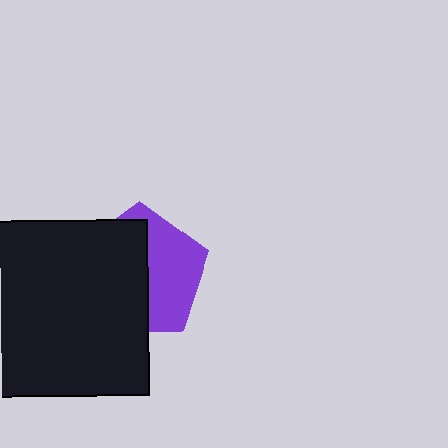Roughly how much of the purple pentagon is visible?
A small part of it is visible (roughly 45%).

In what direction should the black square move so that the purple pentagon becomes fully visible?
The black square should move left. That is the shortest direction to clear the overlap and leave the purple pentagon fully visible.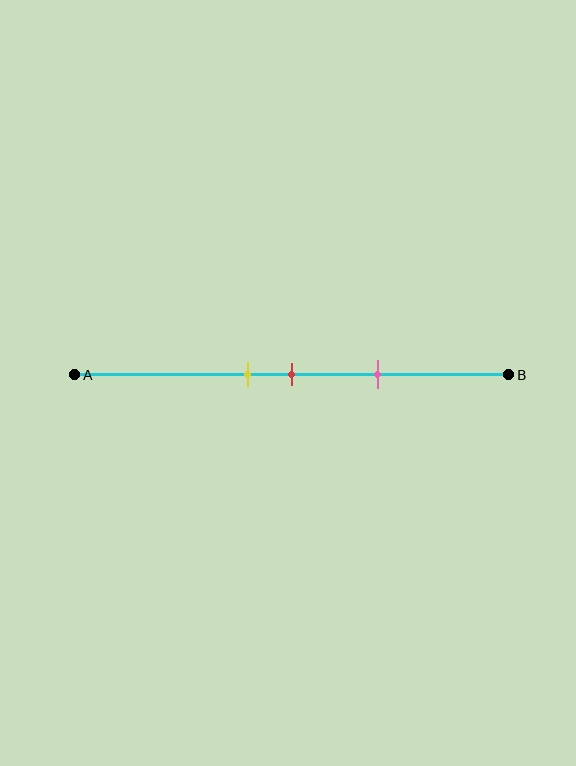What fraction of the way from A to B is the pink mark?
The pink mark is approximately 70% (0.7) of the way from A to B.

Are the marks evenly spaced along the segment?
Yes, the marks are approximately evenly spaced.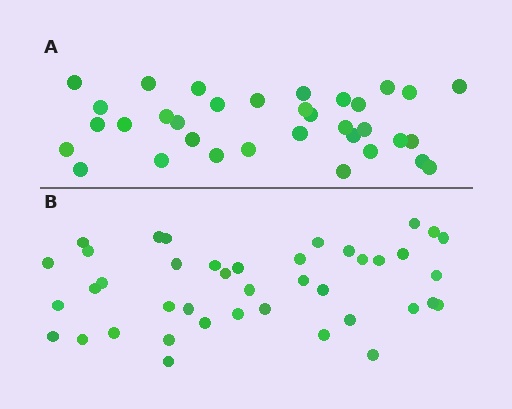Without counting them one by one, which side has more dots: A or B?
Region B (the bottom region) has more dots.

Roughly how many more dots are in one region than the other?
Region B has roughly 8 or so more dots than region A.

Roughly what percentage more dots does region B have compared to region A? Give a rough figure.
About 20% more.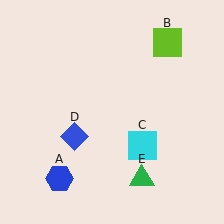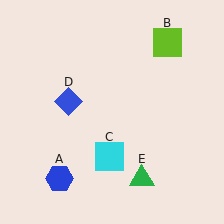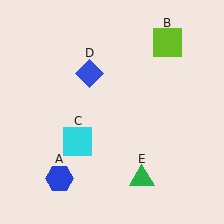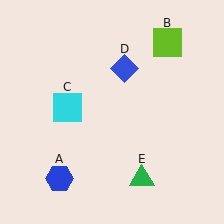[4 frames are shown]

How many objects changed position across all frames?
2 objects changed position: cyan square (object C), blue diamond (object D).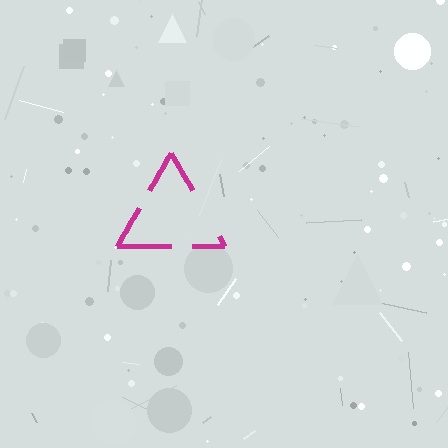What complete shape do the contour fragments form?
The contour fragments form a triangle.